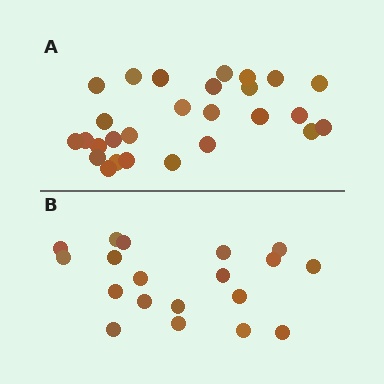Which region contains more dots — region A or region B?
Region A (the top region) has more dots.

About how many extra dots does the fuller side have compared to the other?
Region A has roughly 8 or so more dots than region B.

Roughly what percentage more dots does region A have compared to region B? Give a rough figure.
About 40% more.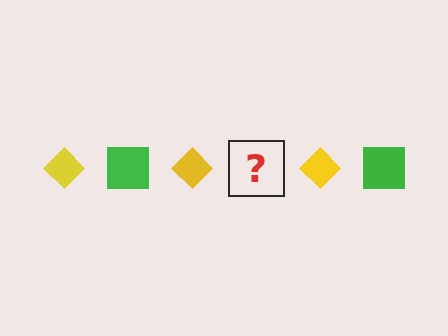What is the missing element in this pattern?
The missing element is a green square.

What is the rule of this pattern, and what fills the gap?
The rule is that the pattern alternates between yellow diamond and green square. The gap should be filled with a green square.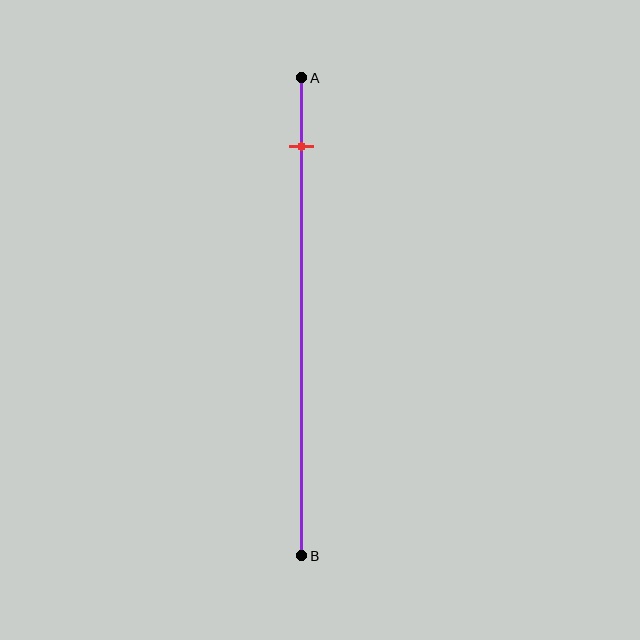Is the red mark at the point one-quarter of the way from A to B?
No, the mark is at about 15% from A, not at the 25% one-quarter point.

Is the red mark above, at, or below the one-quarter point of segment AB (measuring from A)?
The red mark is above the one-quarter point of segment AB.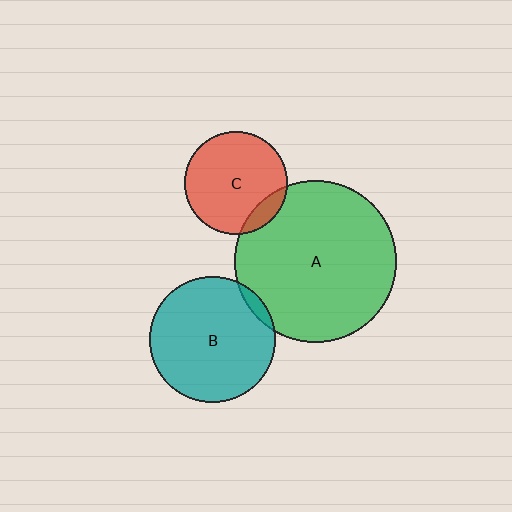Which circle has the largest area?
Circle A (green).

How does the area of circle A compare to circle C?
Approximately 2.5 times.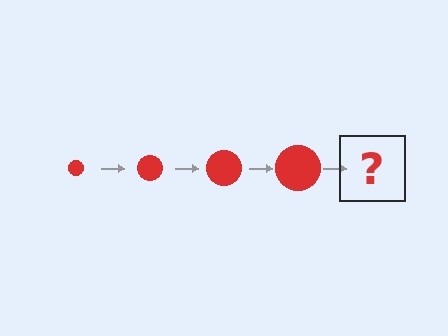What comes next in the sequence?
The next element should be a red circle, larger than the previous one.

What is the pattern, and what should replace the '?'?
The pattern is that the circle gets progressively larger each step. The '?' should be a red circle, larger than the previous one.